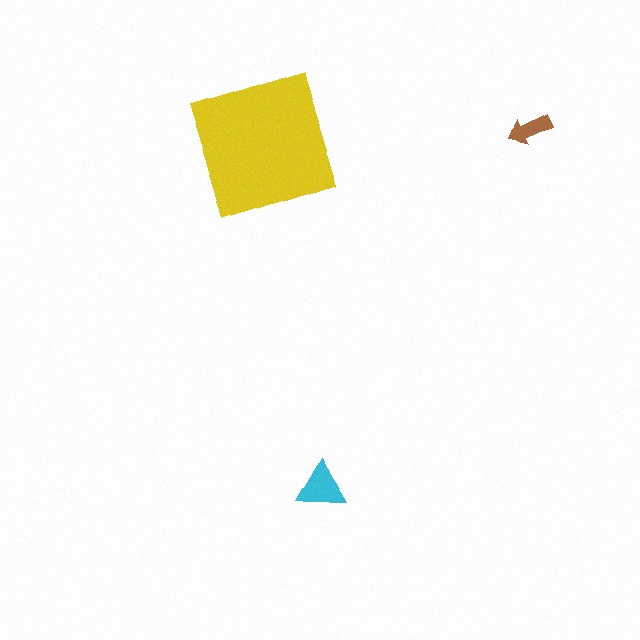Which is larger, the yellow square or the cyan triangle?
The yellow square.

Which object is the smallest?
The brown arrow.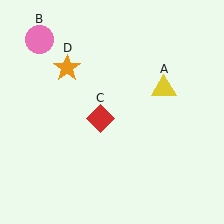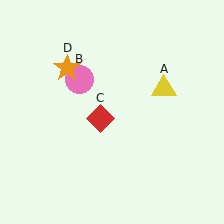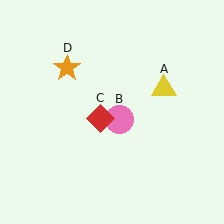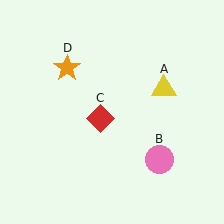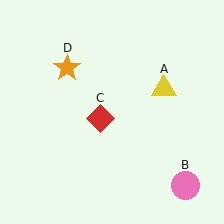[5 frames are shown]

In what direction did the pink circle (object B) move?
The pink circle (object B) moved down and to the right.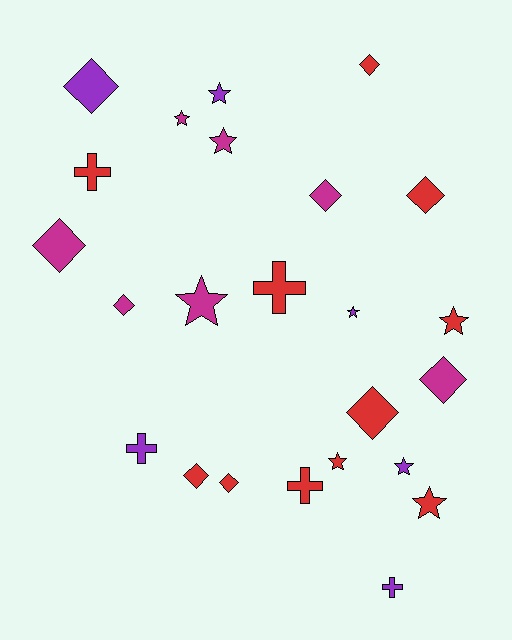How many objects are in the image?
There are 24 objects.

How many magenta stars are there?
There are 3 magenta stars.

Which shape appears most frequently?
Diamond, with 10 objects.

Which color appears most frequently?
Red, with 11 objects.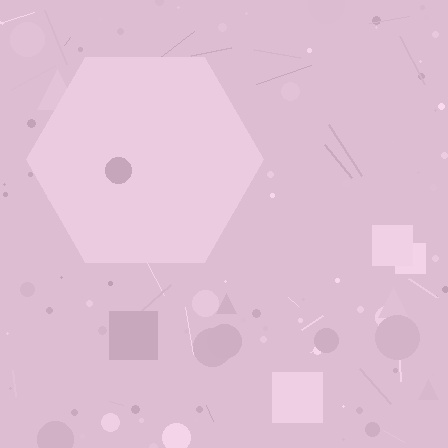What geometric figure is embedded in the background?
A hexagon is embedded in the background.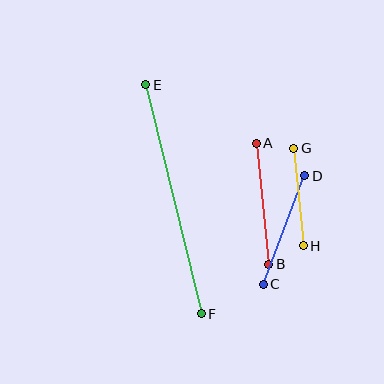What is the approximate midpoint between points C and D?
The midpoint is at approximately (284, 230) pixels.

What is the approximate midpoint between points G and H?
The midpoint is at approximately (298, 197) pixels.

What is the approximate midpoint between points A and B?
The midpoint is at approximately (263, 204) pixels.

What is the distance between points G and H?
The distance is approximately 98 pixels.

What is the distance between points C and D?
The distance is approximately 116 pixels.